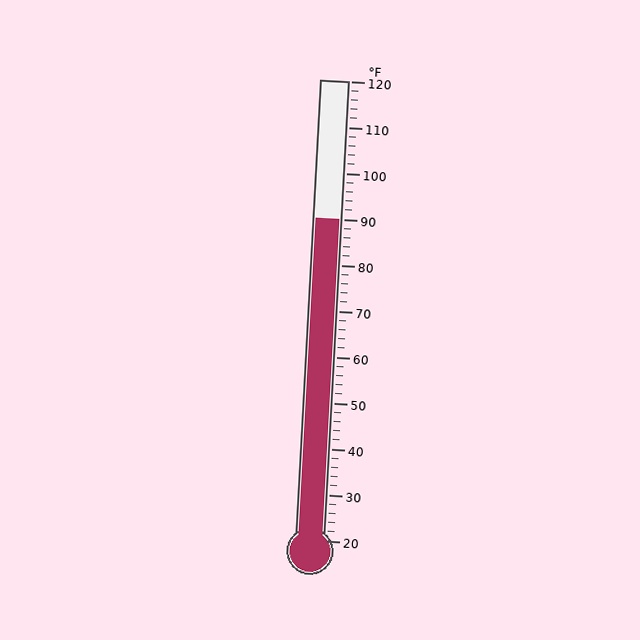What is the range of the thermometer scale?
The thermometer scale ranges from 20°F to 120°F.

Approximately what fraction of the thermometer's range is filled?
The thermometer is filled to approximately 70% of its range.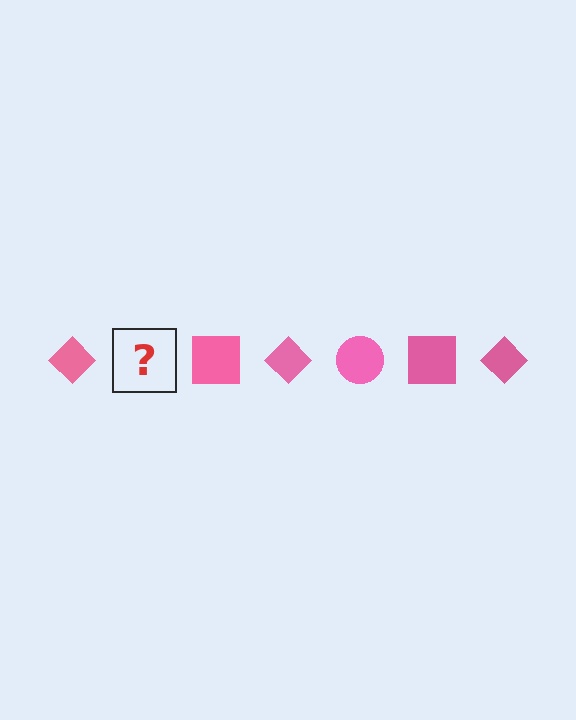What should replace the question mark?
The question mark should be replaced with a pink circle.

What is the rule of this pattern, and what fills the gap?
The rule is that the pattern cycles through diamond, circle, square shapes in pink. The gap should be filled with a pink circle.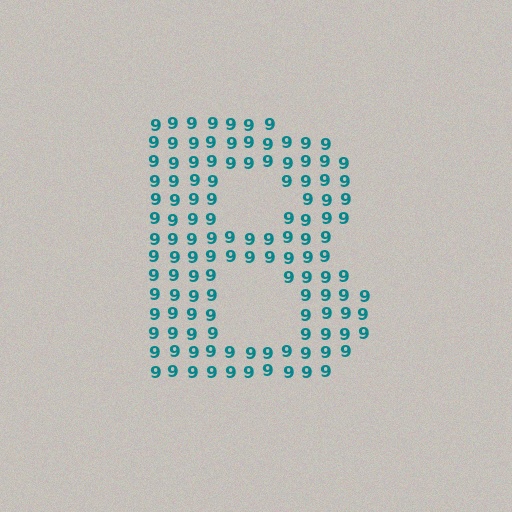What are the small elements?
The small elements are digit 9's.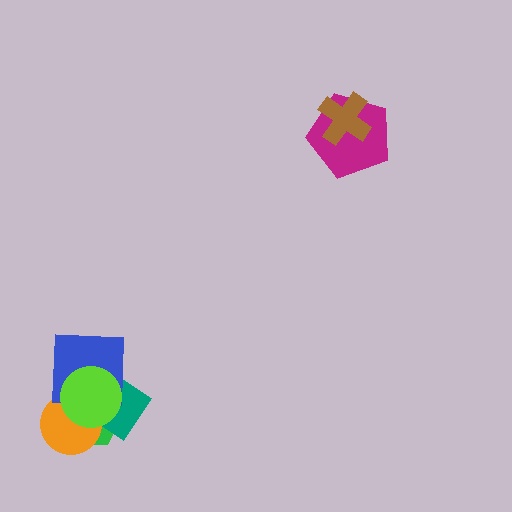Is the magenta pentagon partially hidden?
Yes, it is partially covered by another shape.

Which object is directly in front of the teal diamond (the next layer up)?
The blue square is directly in front of the teal diamond.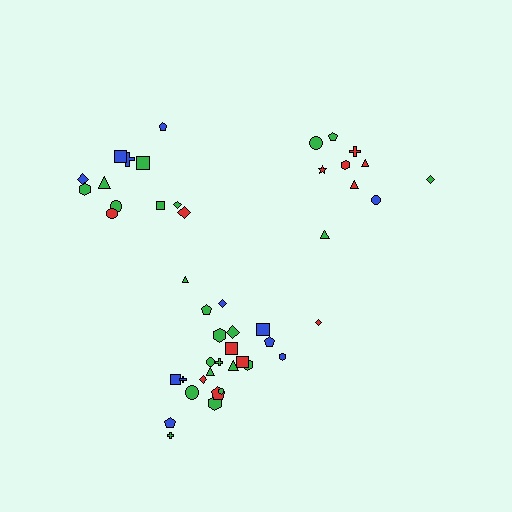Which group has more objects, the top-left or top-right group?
The top-left group.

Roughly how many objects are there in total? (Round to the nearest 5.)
Roughly 45 objects in total.